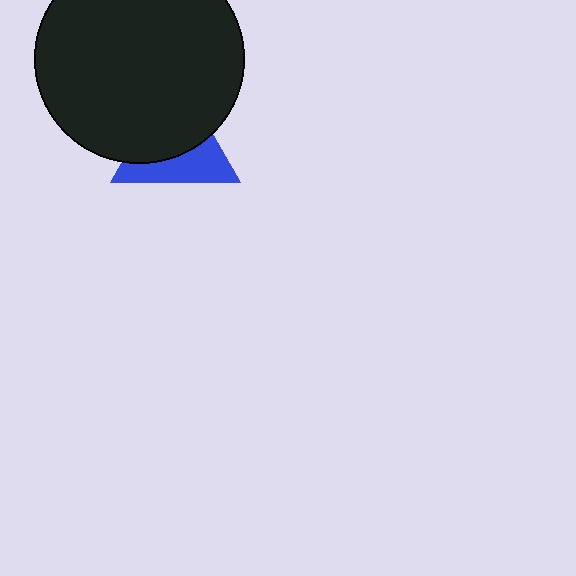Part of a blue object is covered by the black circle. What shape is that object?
It is a triangle.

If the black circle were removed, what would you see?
You would see the complete blue triangle.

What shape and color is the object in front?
The object in front is a black circle.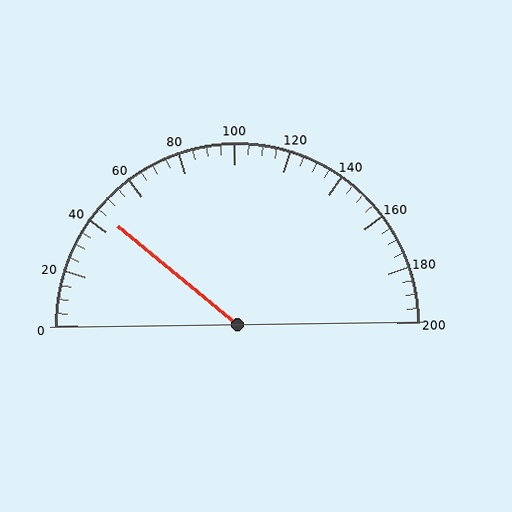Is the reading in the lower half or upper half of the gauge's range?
The reading is in the lower half of the range (0 to 200).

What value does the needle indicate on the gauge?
The needle indicates approximately 45.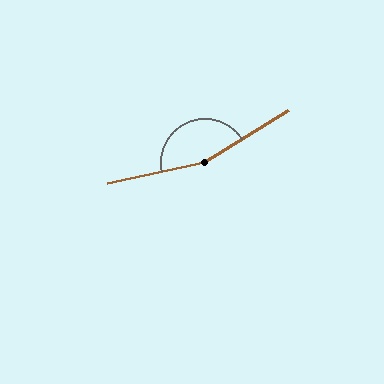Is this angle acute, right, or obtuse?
It is obtuse.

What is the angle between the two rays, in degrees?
Approximately 160 degrees.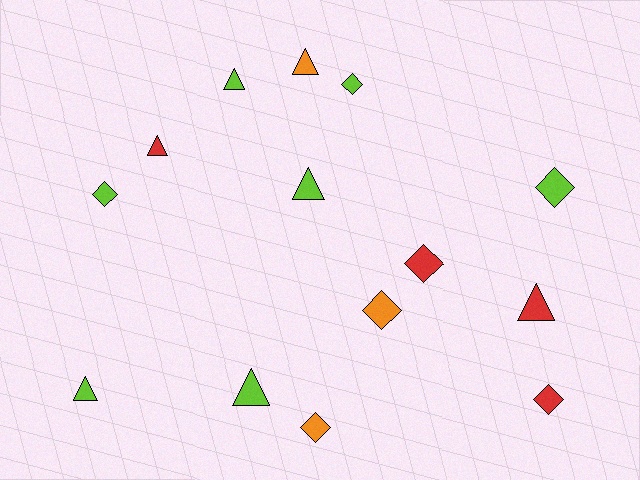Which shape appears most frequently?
Diamond, with 7 objects.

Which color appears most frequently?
Lime, with 7 objects.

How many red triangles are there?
There are 2 red triangles.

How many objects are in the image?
There are 14 objects.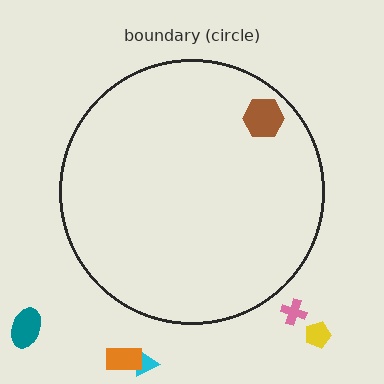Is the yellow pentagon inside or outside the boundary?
Outside.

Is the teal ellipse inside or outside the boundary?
Outside.